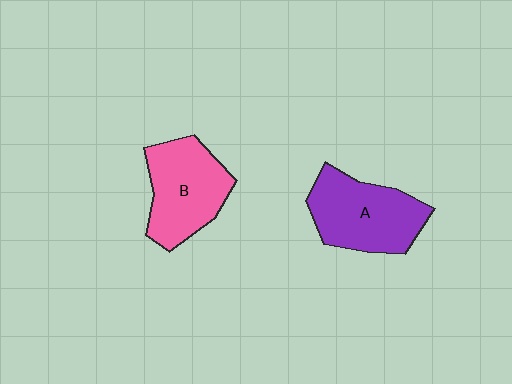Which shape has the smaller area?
Shape B (pink).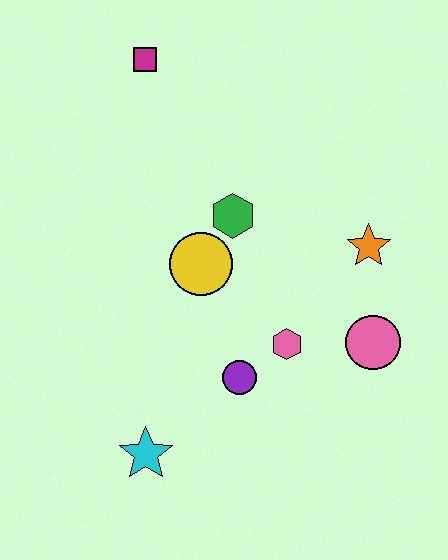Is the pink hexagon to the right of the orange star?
No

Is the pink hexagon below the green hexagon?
Yes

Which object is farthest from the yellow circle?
The magenta square is farthest from the yellow circle.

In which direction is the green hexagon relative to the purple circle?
The green hexagon is above the purple circle.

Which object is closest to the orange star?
The pink circle is closest to the orange star.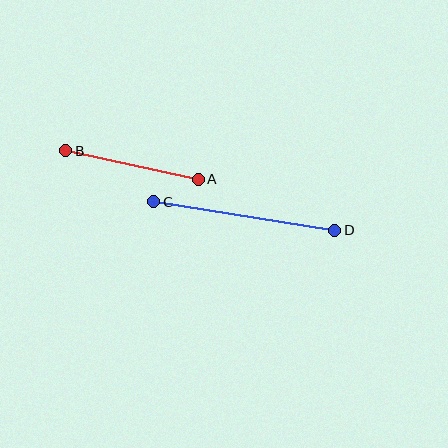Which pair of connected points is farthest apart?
Points C and D are farthest apart.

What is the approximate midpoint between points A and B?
The midpoint is at approximately (132, 165) pixels.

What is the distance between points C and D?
The distance is approximately 183 pixels.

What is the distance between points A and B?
The distance is approximately 135 pixels.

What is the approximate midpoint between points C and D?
The midpoint is at approximately (244, 216) pixels.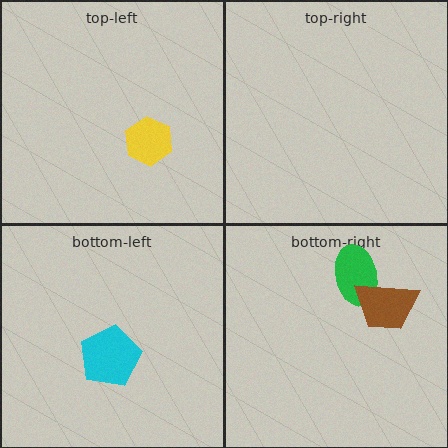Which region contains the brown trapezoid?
The bottom-right region.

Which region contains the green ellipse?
The bottom-right region.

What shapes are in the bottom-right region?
The green ellipse, the brown trapezoid.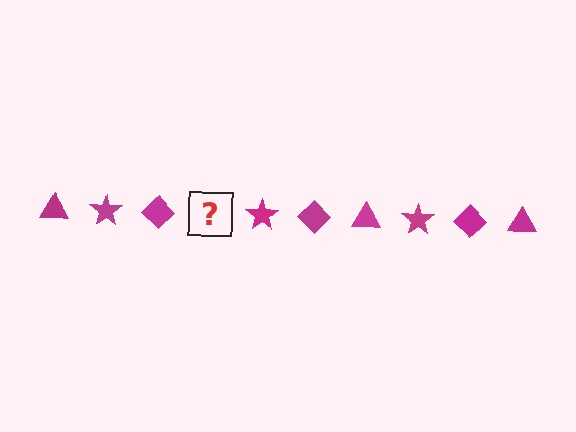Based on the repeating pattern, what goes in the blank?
The blank should be a magenta triangle.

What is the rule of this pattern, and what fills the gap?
The rule is that the pattern cycles through triangle, star, diamond shapes in magenta. The gap should be filled with a magenta triangle.